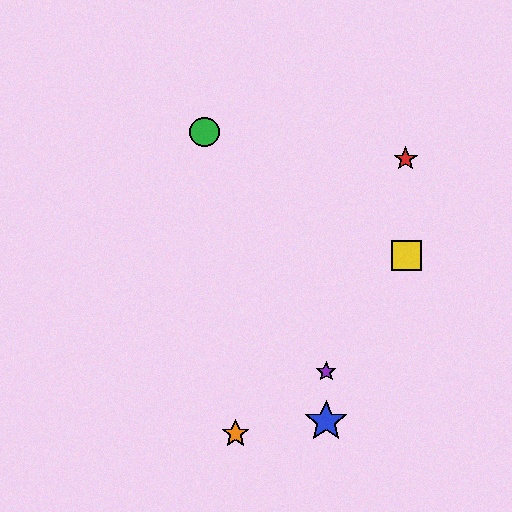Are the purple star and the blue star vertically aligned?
Yes, both are at x≈326.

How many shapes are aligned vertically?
2 shapes (the blue star, the purple star) are aligned vertically.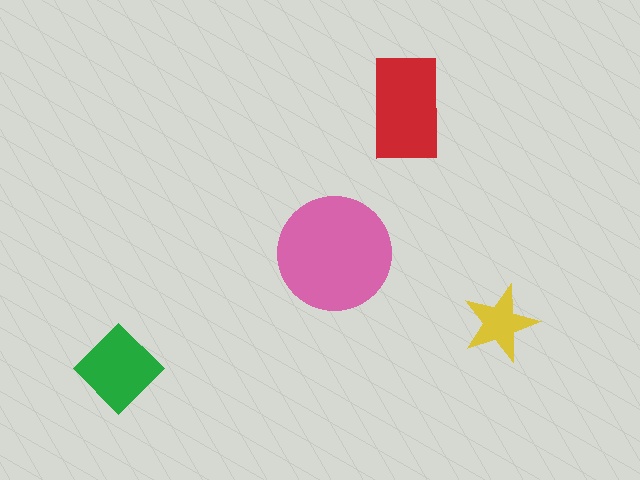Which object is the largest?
The pink circle.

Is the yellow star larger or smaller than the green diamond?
Smaller.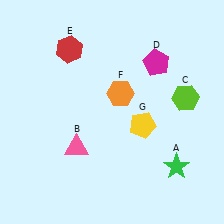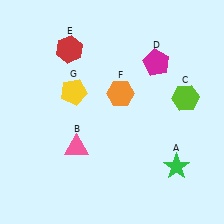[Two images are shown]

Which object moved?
The yellow pentagon (G) moved left.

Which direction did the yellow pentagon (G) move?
The yellow pentagon (G) moved left.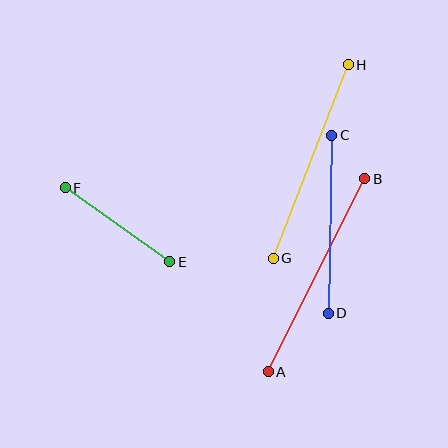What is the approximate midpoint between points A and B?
The midpoint is at approximately (316, 275) pixels.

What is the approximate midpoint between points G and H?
The midpoint is at approximately (311, 162) pixels.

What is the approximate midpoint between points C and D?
The midpoint is at approximately (330, 224) pixels.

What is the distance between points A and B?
The distance is approximately 216 pixels.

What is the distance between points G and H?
The distance is approximately 207 pixels.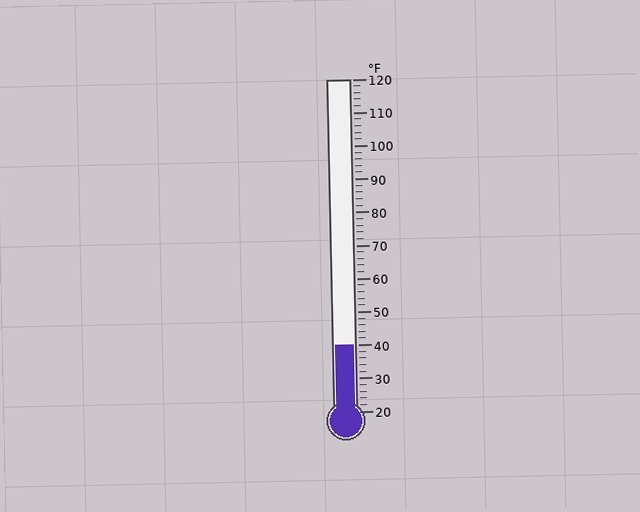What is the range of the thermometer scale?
The thermometer scale ranges from 20°F to 120°F.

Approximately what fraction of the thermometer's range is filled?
The thermometer is filled to approximately 20% of its range.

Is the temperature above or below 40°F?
The temperature is at 40°F.